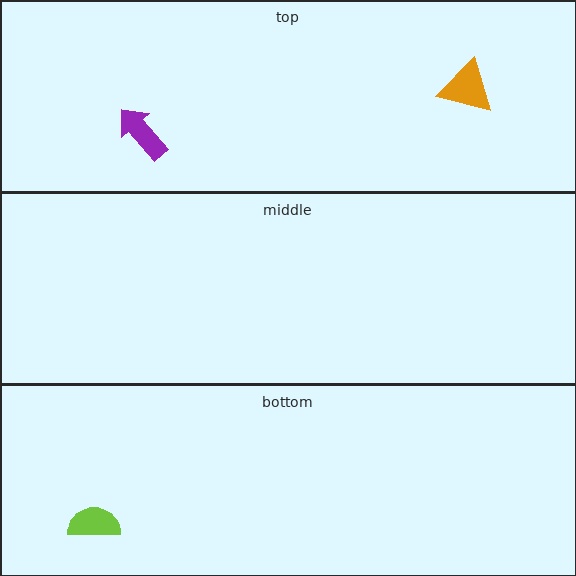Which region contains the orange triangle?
The top region.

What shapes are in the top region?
The purple arrow, the orange triangle.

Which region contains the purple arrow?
The top region.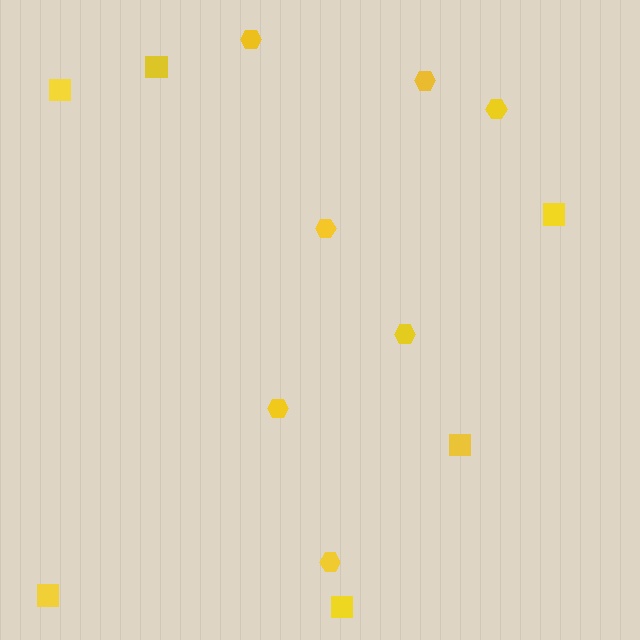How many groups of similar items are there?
There are 2 groups: one group of hexagons (7) and one group of squares (6).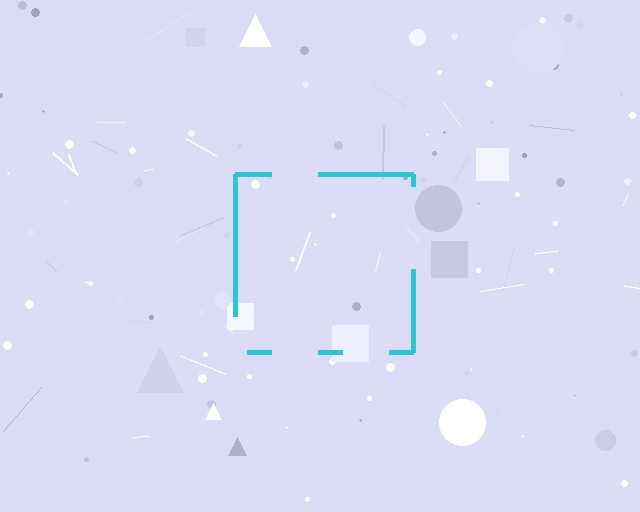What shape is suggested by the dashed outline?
The dashed outline suggests a square.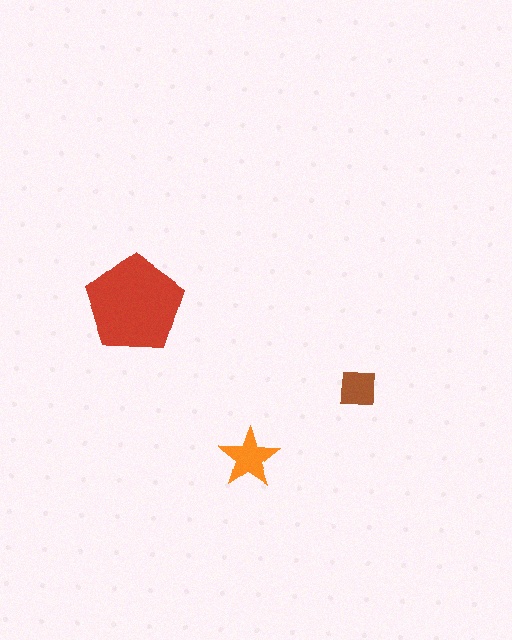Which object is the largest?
The red pentagon.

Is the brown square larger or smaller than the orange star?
Smaller.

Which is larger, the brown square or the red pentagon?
The red pentagon.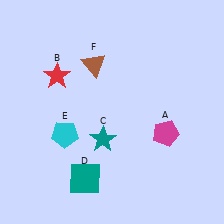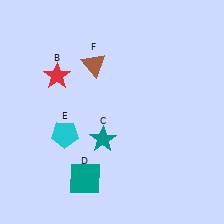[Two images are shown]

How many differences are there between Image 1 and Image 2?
There is 1 difference between the two images.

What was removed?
The magenta pentagon (A) was removed in Image 2.